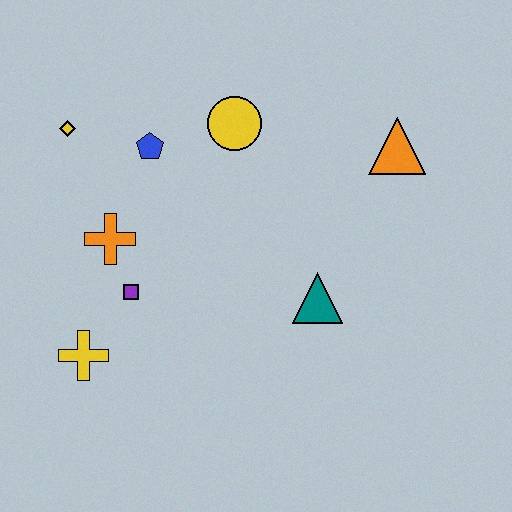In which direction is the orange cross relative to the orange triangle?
The orange cross is to the left of the orange triangle.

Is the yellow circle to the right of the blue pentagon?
Yes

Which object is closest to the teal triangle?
The orange triangle is closest to the teal triangle.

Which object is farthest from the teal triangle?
The yellow diamond is farthest from the teal triangle.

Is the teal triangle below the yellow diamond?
Yes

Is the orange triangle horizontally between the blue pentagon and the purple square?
No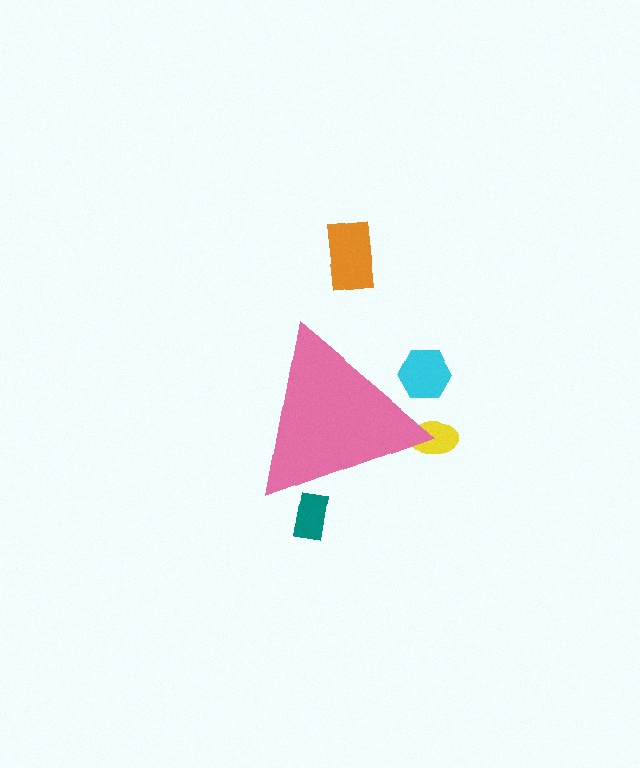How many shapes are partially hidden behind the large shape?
3 shapes are partially hidden.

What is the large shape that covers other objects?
A pink triangle.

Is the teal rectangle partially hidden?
Yes, the teal rectangle is partially hidden behind the pink triangle.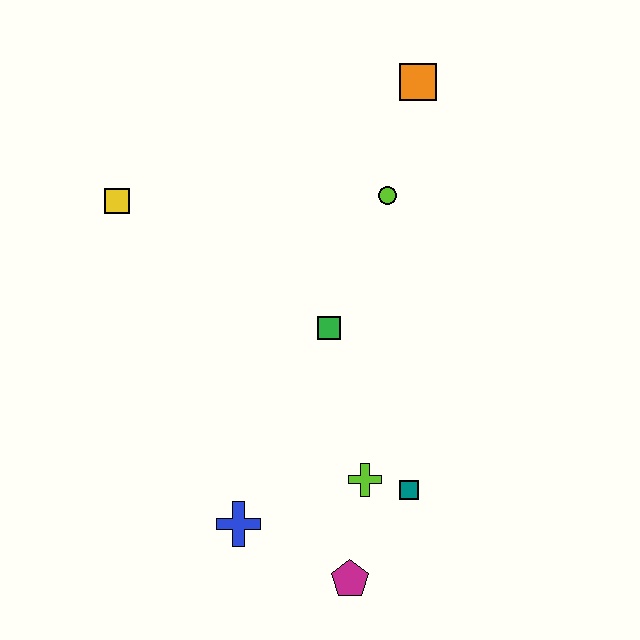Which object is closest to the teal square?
The lime cross is closest to the teal square.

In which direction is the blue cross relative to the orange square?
The blue cross is below the orange square.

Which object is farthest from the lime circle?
The magenta pentagon is farthest from the lime circle.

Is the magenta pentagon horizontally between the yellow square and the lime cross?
Yes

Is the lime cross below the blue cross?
No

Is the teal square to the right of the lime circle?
Yes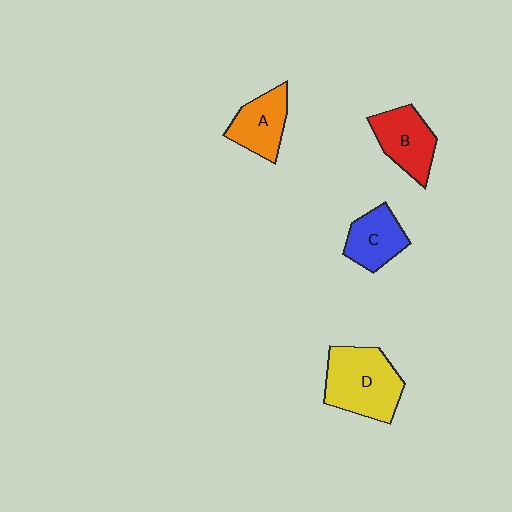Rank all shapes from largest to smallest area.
From largest to smallest: D (yellow), B (red), A (orange), C (blue).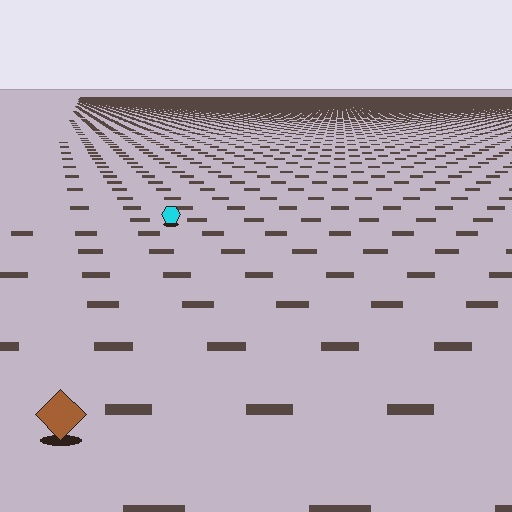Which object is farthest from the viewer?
The cyan hexagon is farthest from the viewer. It appears smaller and the ground texture around it is denser.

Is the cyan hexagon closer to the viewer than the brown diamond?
No. The brown diamond is closer — you can tell from the texture gradient: the ground texture is coarser near it.